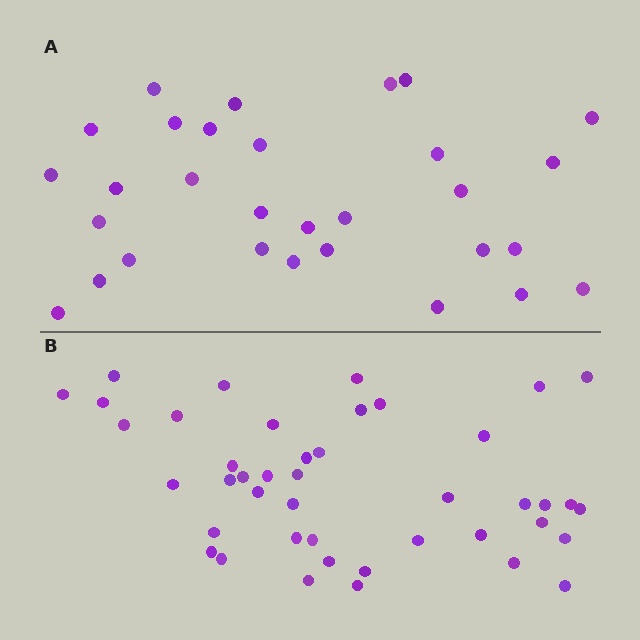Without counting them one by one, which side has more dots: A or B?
Region B (the bottom region) has more dots.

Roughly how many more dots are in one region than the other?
Region B has approximately 15 more dots than region A.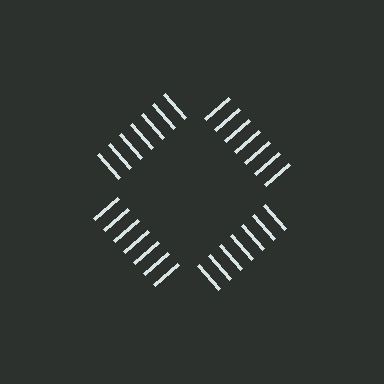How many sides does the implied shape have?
4 sides — the line-ends trace a square.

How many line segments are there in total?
28 — 7 along each of the 4 edges.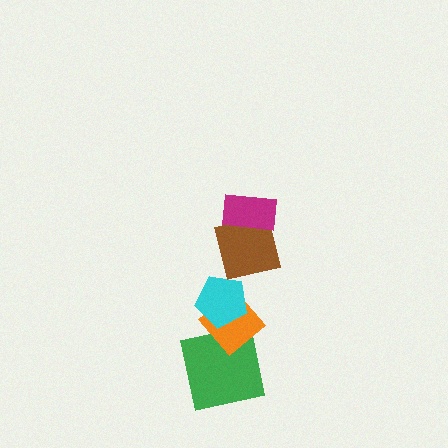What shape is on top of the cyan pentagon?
The brown square is on top of the cyan pentagon.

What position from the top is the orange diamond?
The orange diamond is 4th from the top.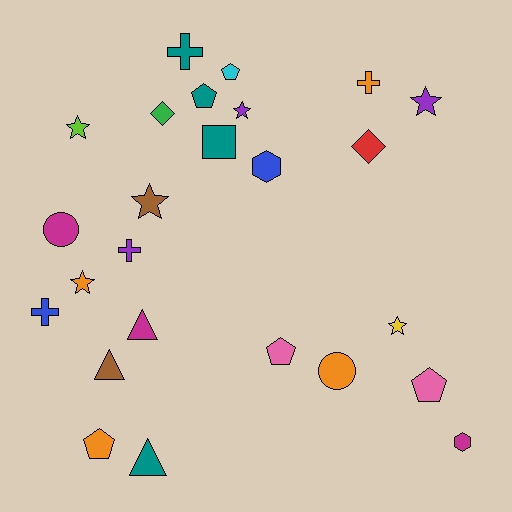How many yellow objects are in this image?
There is 1 yellow object.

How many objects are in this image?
There are 25 objects.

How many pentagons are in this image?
There are 5 pentagons.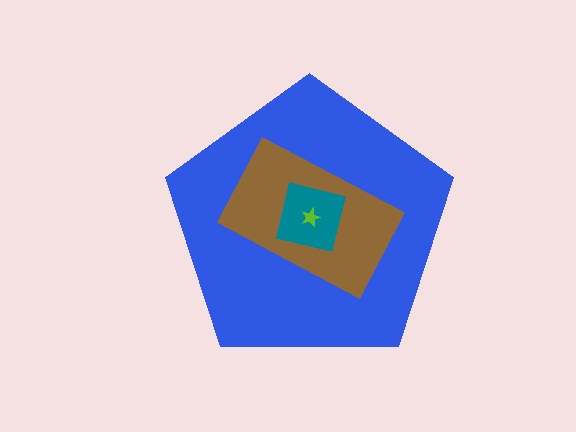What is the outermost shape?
The blue pentagon.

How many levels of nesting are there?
4.